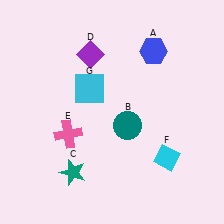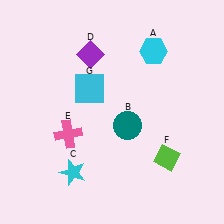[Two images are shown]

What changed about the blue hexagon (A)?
In Image 1, A is blue. In Image 2, it changed to cyan.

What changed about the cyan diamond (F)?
In Image 1, F is cyan. In Image 2, it changed to lime.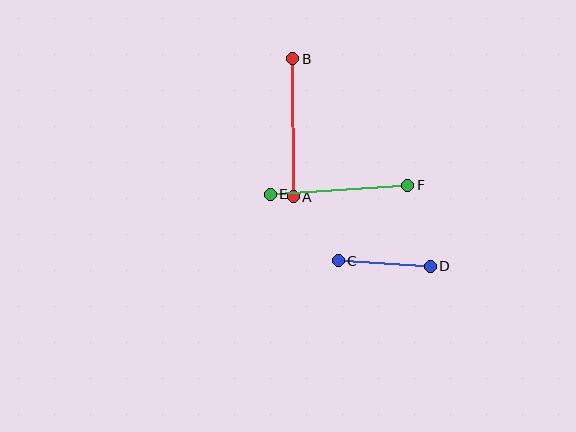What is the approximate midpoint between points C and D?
The midpoint is at approximately (384, 264) pixels.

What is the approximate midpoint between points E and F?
The midpoint is at approximately (339, 190) pixels.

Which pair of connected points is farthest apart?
Points E and F are farthest apart.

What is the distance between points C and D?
The distance is approximately 92 pixels.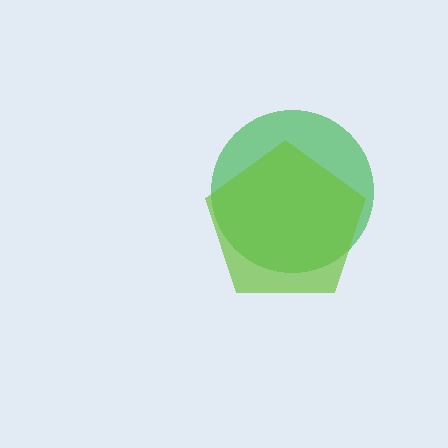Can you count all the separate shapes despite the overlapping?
Yes, there are 2 separate shapes.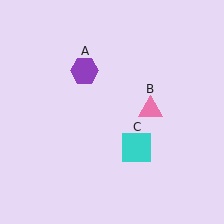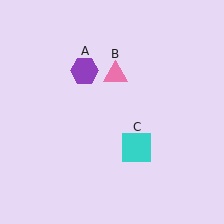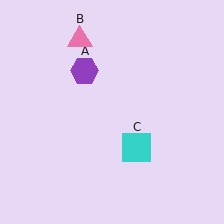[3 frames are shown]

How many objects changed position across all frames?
1 object changed position: pink triangle (object B).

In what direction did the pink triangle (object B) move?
The pink triangle (object B) moved up and to the left.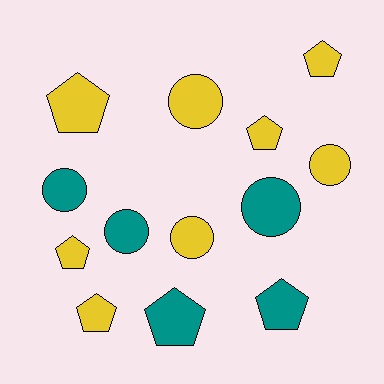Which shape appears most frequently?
Pentagon, with 7 objects.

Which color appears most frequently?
Yellow, with 8 objects.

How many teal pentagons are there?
There are 2 teal pentagons.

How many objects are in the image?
There are 13 objects.